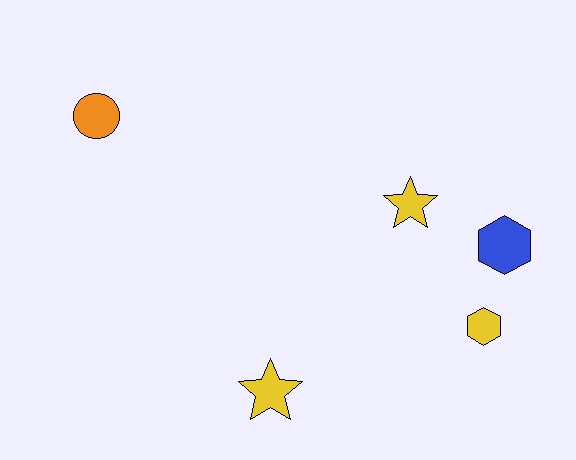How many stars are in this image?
There are 2 stars.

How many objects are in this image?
There are 5 objects.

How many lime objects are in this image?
There are no lime objects.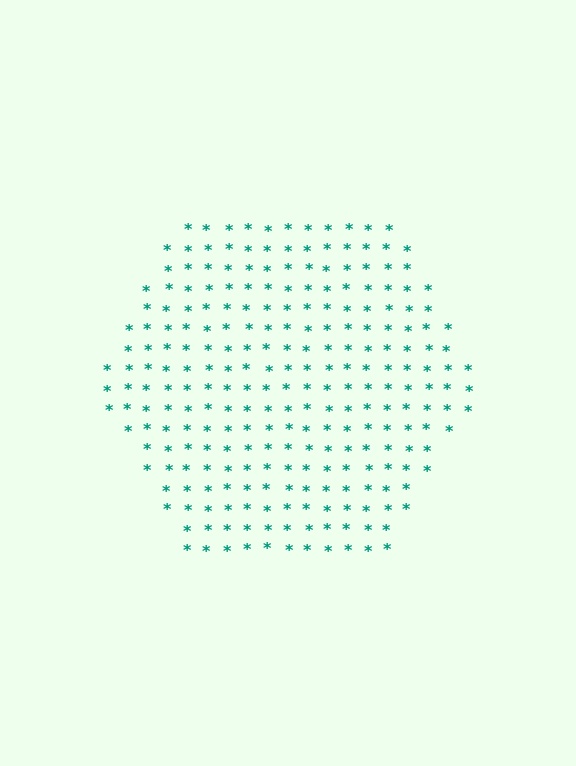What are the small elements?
The small elements are asterisks.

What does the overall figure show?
The overall figure shows a hexagon.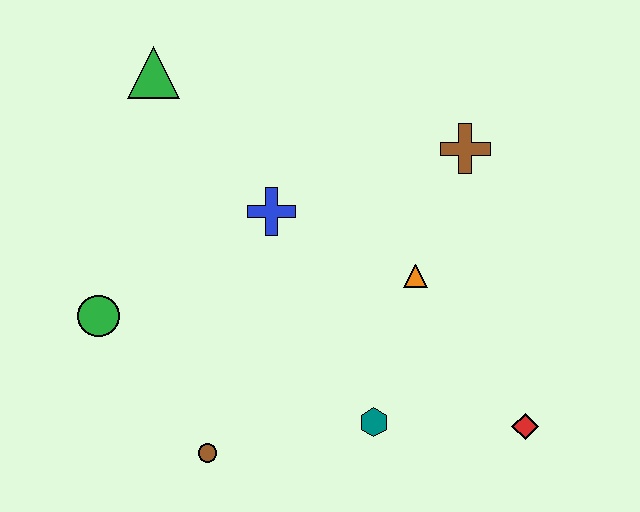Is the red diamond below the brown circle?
No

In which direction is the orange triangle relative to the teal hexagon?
The orange triangle is above the teal hexagon.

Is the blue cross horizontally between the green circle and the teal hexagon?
Yes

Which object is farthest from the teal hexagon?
The green triangle is farthest from the teal hexagon.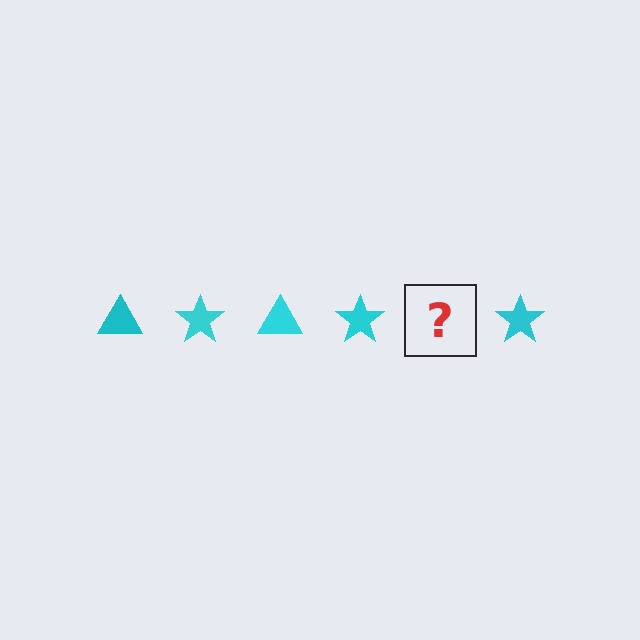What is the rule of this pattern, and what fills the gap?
The rule is that the pattern cycles through triangle, star shapes in cyan. The gap should be filled with a cyan triangle.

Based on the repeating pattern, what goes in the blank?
The blank should be a cyan triangle.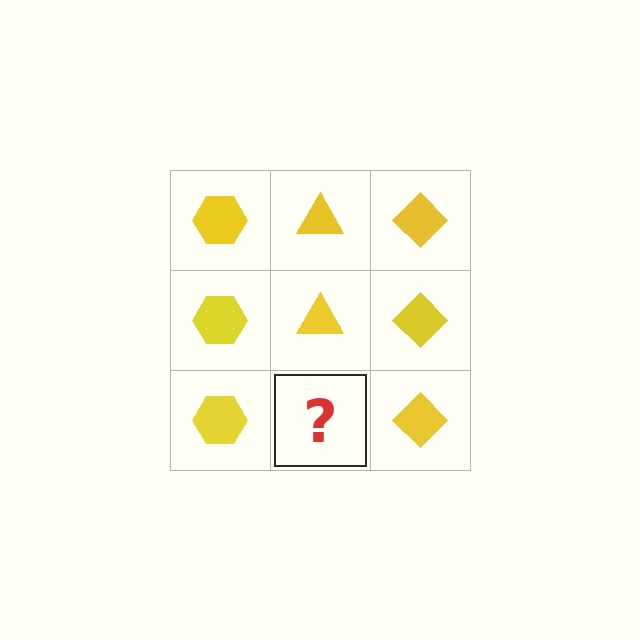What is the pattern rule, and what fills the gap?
The rule is that each column has a consistent shape. The gap should be filled with a yellow triangle.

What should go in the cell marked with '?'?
The missing cell should contain a yellow triangle.